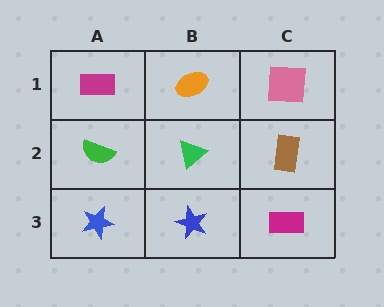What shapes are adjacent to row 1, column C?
A brown rectangle (row 2, column C), an orange ellipse (row 1, column B).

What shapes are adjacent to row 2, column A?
A magenta rectangle (row 1, column A), a blue star (row 3, column A), a green triangle (row 2, column B).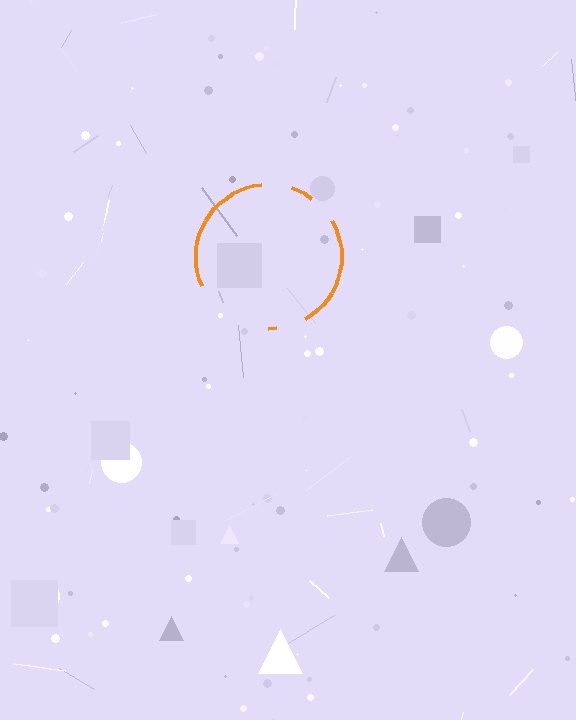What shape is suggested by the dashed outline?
The dashed outline suggests a circle.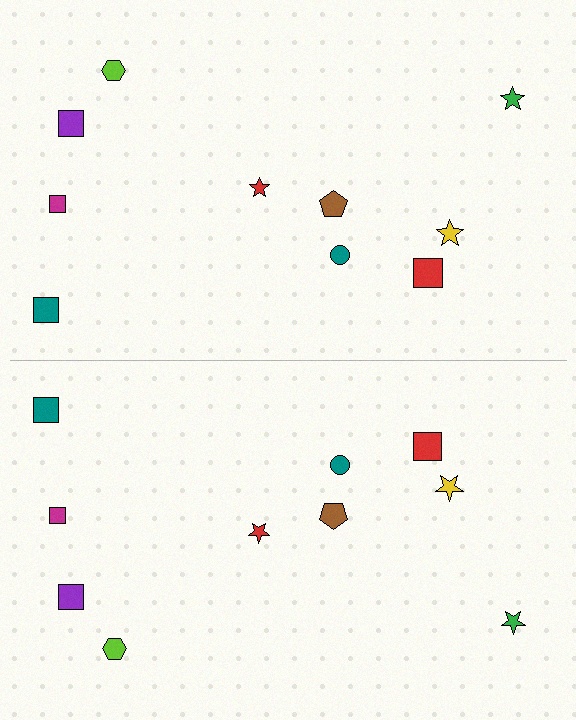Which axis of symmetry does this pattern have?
The pattern has a horizontal axis of symmetry running through the center of the image.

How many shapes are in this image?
There are 20 shapes in this image.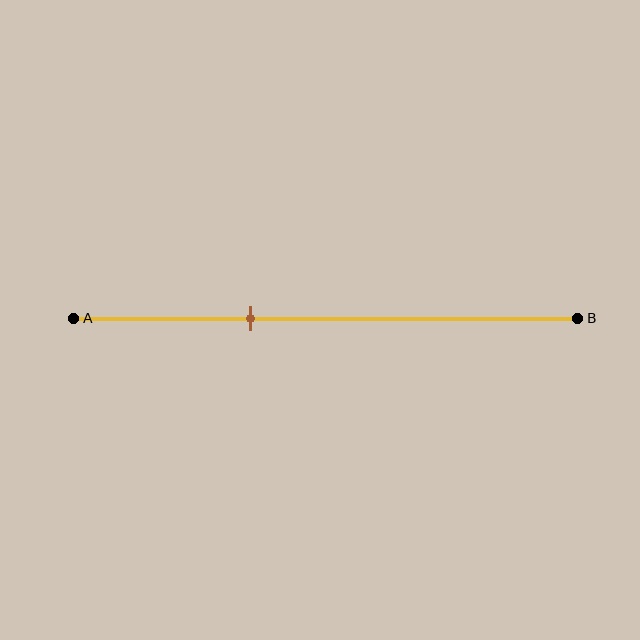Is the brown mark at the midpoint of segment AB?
No, the mark is at about 35% from A, not at the 50% midpoint.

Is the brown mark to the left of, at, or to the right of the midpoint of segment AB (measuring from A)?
The brown mark is to the left of the midpoint of segment AB.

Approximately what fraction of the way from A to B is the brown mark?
The brown mark is approximately 35% of the way from A to B.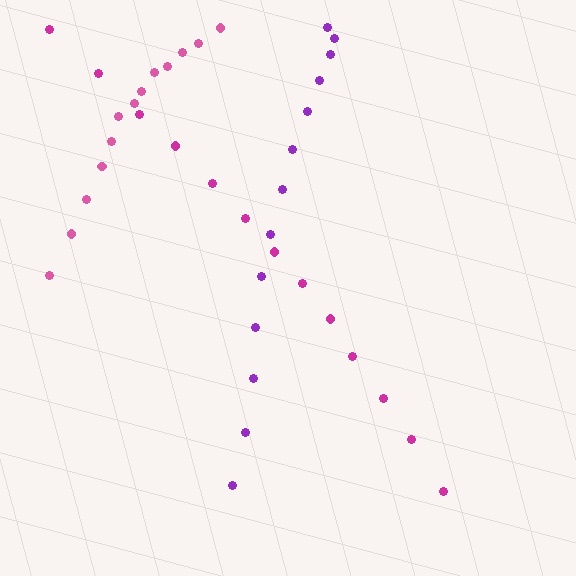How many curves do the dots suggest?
There are 3 distinct paths.